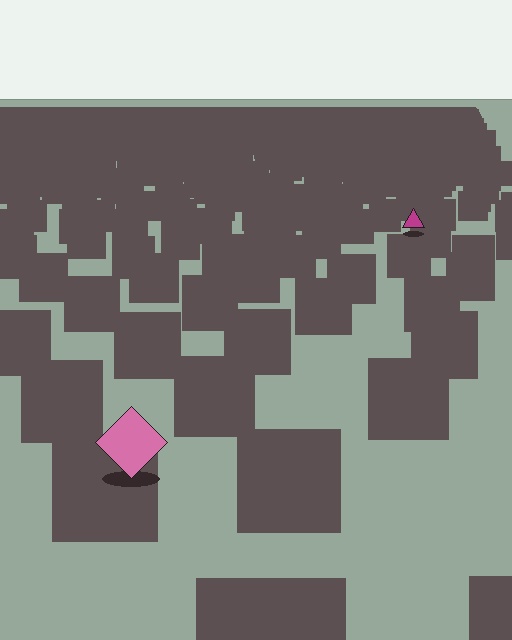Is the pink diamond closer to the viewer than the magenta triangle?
Yes. The pink diamond is closer — you can tell from the texture gradient: the ground texture is coarser near it.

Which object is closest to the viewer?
The pink diamond is closest. The texture marks near it are larger and more spread out.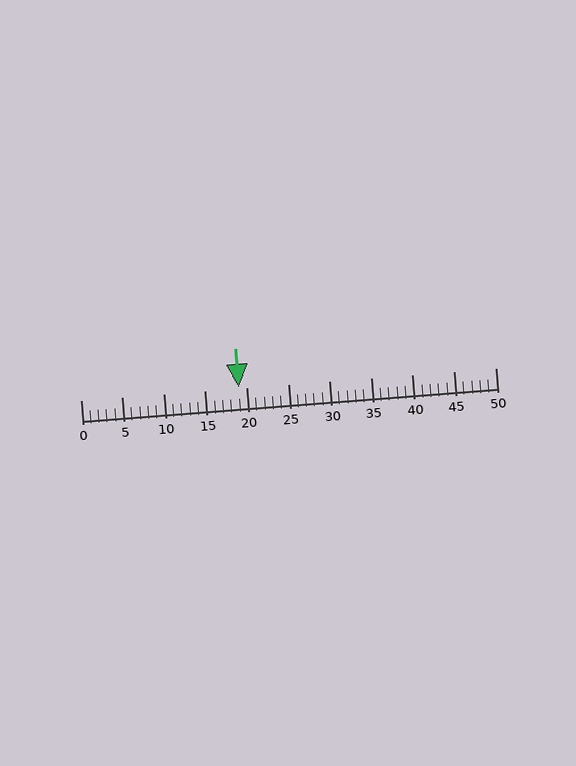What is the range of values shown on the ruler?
The ruler shows values from 0 to 50.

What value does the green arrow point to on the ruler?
The green arrow points to approximately 19.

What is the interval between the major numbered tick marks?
The major tick marks are spaced 5 units apart.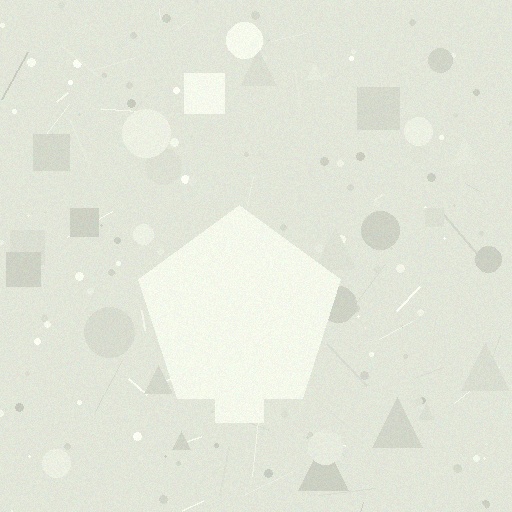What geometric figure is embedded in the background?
A pentagon is embedded in the background.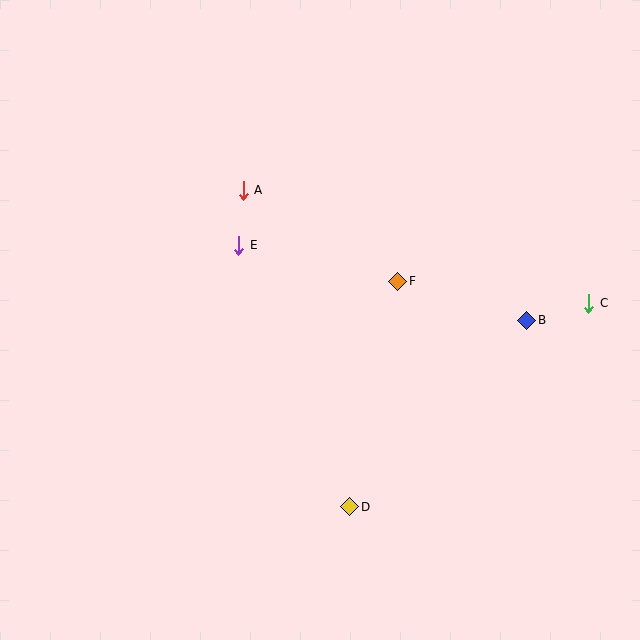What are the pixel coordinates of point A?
Point A is at (243, 190).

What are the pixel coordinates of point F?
Point F is at (398, 281).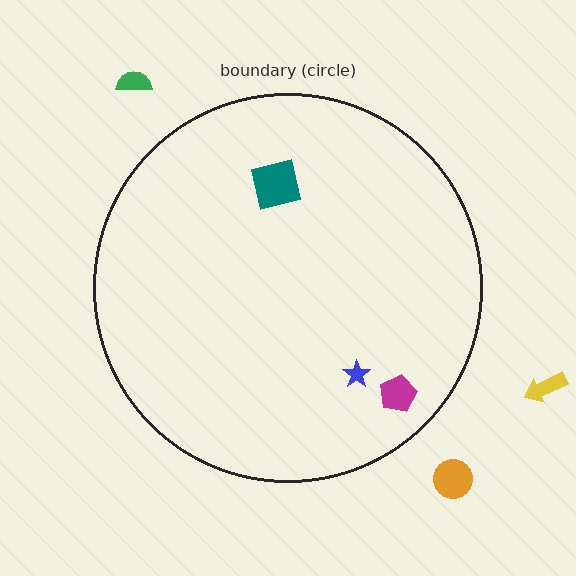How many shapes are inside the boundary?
3 inside, 3 outside.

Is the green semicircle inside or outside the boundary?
Outside.